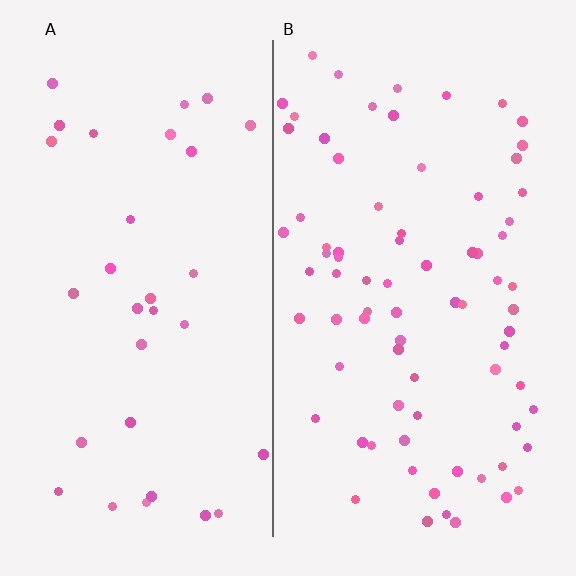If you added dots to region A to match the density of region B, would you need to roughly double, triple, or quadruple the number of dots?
Approximately double.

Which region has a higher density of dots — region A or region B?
B (the right).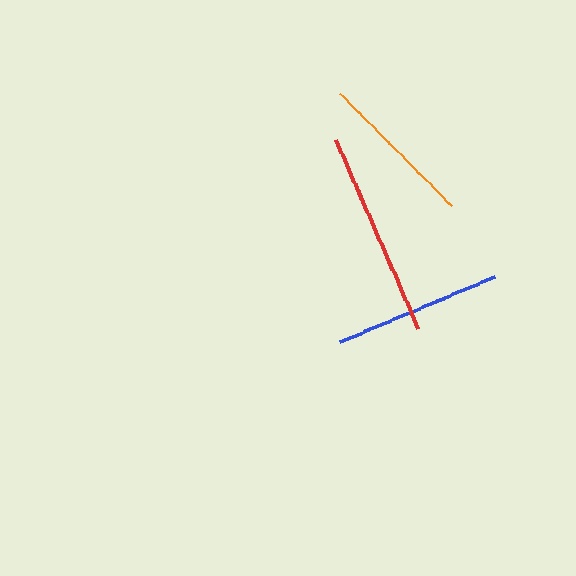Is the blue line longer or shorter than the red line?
The red line is longer than the blue line.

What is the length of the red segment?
The red segment is approximately 206 pixels long.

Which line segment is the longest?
The red line is the longest at approximately 206 pixels.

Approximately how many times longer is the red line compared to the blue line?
The red line is approximately 1.2 times the length of the blue line.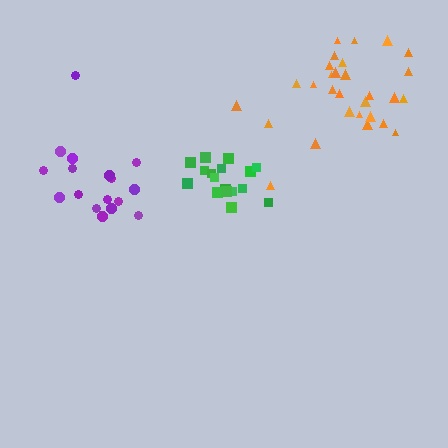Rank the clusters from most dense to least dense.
green, orange, purple.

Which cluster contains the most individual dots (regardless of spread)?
Orange (29).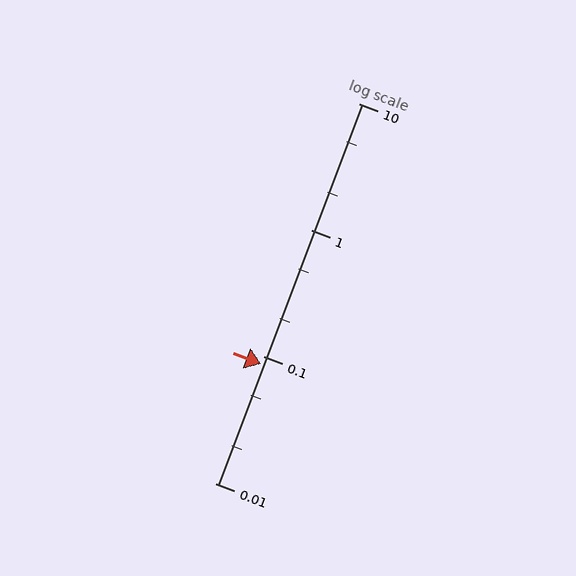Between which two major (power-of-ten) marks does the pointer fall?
The pointer is between 0.01 and 0.1.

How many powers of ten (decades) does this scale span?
The scale spans 3 decades, from 0.01 to 10.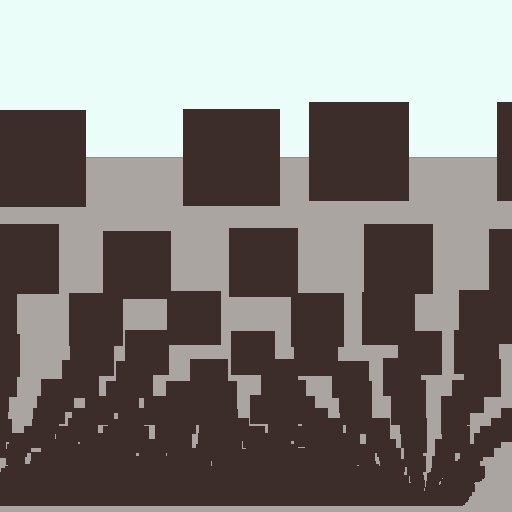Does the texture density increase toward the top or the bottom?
Density increases toward the bottom.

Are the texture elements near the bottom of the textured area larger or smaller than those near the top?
Smaller. The gradient is inverted — elements near the bottom are smaller and denser.